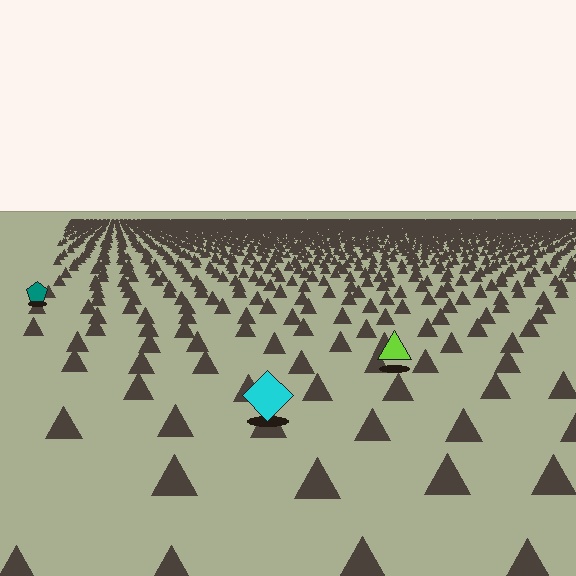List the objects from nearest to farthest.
From nearest to farthest: the cyan diamond, the lime triangle, the teal pentagon.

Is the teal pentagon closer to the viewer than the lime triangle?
No. The lime triangle is closer — you can tell from the texture gradient: the ground texture is coarser near it.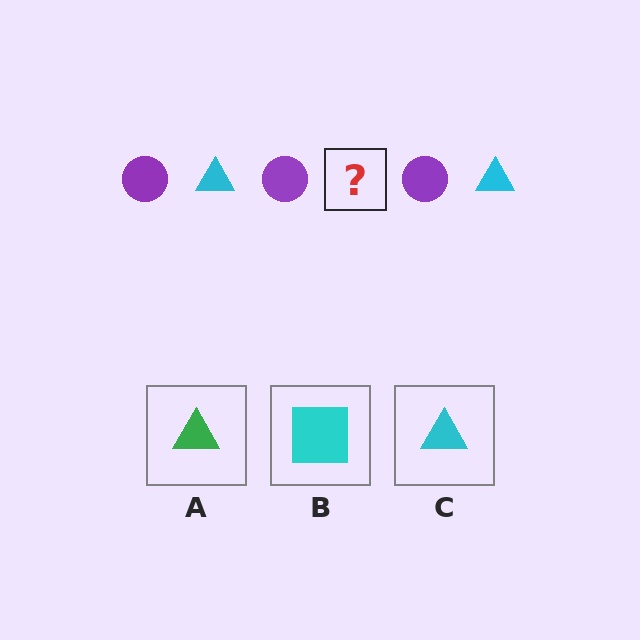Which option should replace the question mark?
Option C.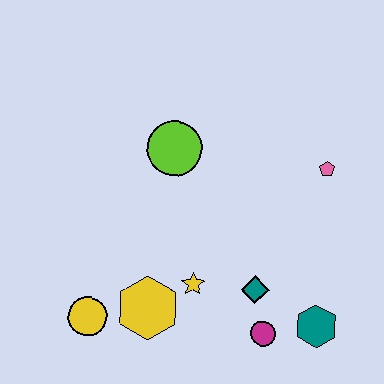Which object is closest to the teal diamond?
The magenta circle is closest to the teal diamond.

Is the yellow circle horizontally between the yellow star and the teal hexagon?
No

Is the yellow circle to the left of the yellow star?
Yes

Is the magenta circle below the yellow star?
Yes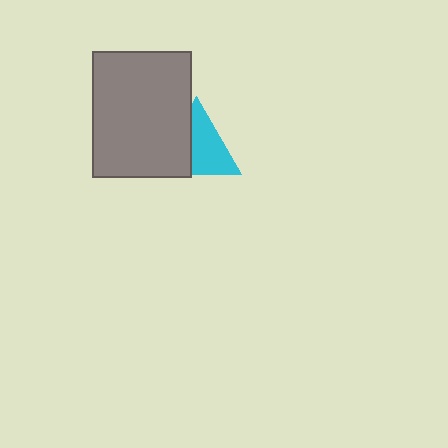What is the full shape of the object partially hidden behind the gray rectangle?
The partially hidden object is a cyan triangle.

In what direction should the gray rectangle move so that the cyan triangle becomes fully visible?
The gray rectangle should move left. That is the shortest direction to clear the overlap and leave the cyan triangle fully visible.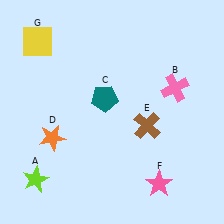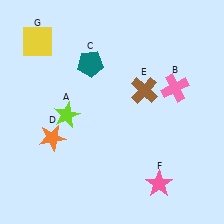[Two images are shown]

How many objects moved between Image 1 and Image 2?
3 objects moved between the two images.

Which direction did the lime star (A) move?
The lime star (A) moved up.